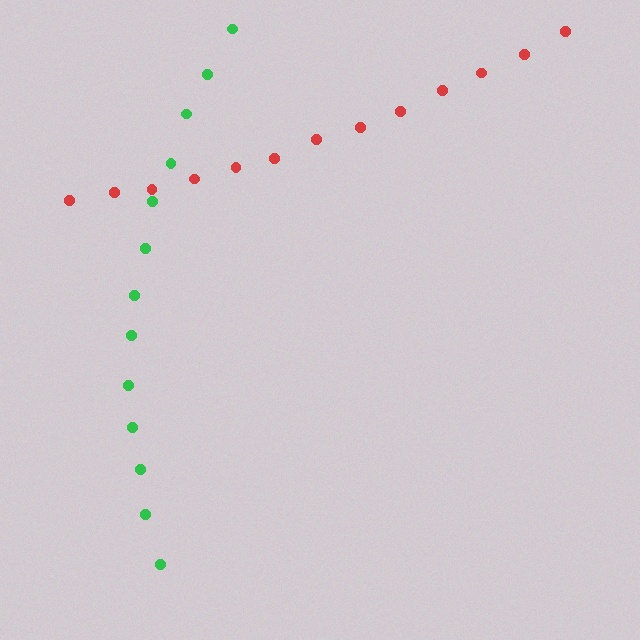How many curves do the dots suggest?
There are 2 distinct paths.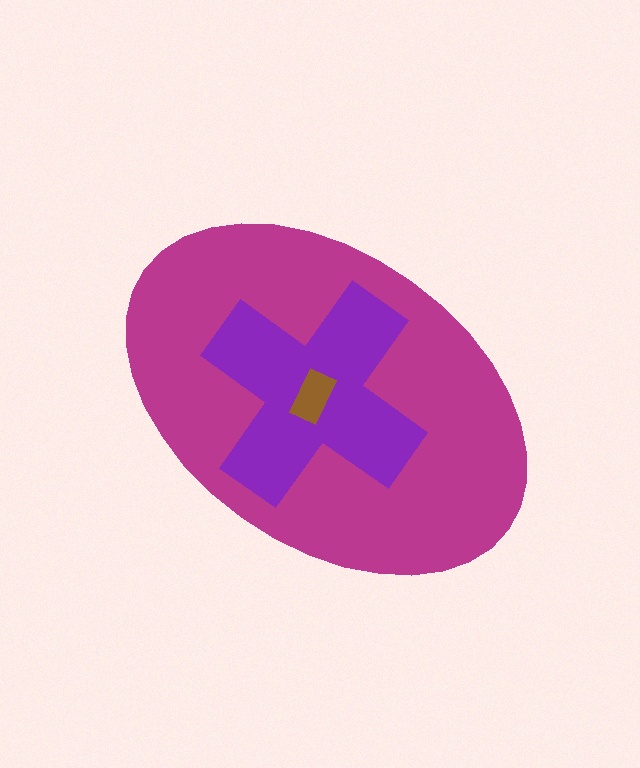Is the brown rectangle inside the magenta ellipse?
Yes.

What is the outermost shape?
The magenta ellipse.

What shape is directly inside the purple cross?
The brown rectangle.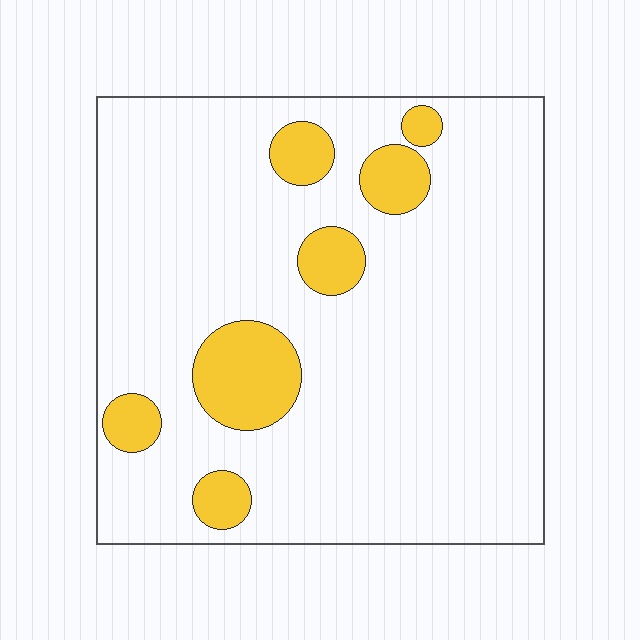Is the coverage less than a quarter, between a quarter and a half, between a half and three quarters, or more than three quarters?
Less than a quarter.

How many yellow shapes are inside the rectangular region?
7.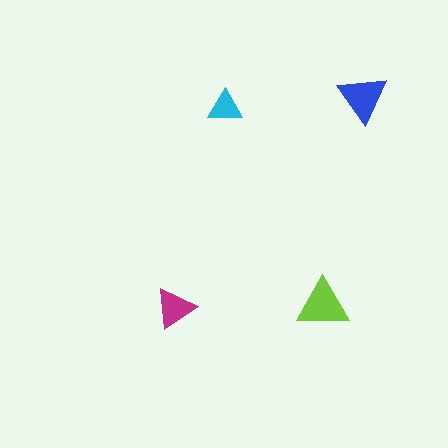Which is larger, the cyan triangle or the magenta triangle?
The magenta one.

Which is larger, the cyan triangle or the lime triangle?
The lime one.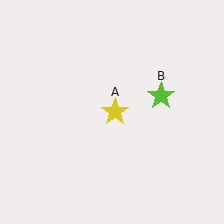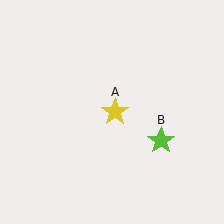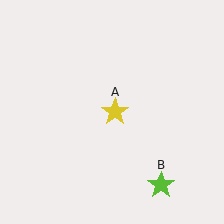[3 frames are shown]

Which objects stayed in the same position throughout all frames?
Yellow star (object A) remained stationary.